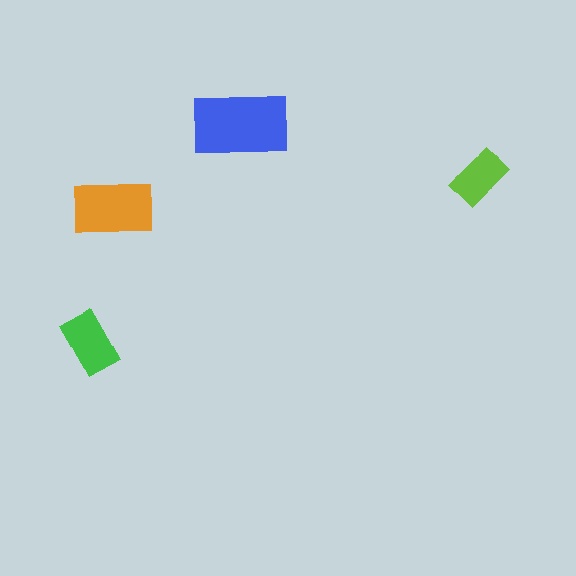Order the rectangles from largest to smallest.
the blue one, the orange one, the green one, the lime one.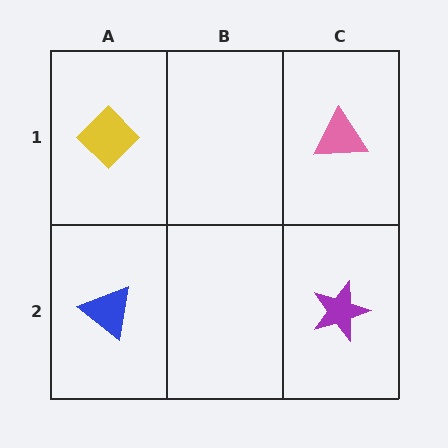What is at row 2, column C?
A purple star.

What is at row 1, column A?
A yellow diamond.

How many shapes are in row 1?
2 shapes.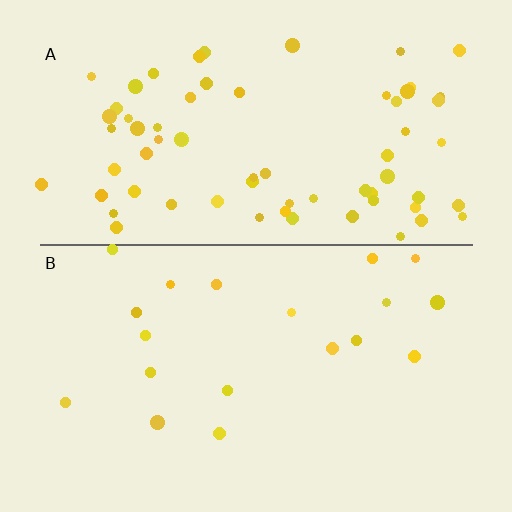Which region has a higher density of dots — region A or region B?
A (the top).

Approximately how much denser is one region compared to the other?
Approximately 3.5× — region A over region B.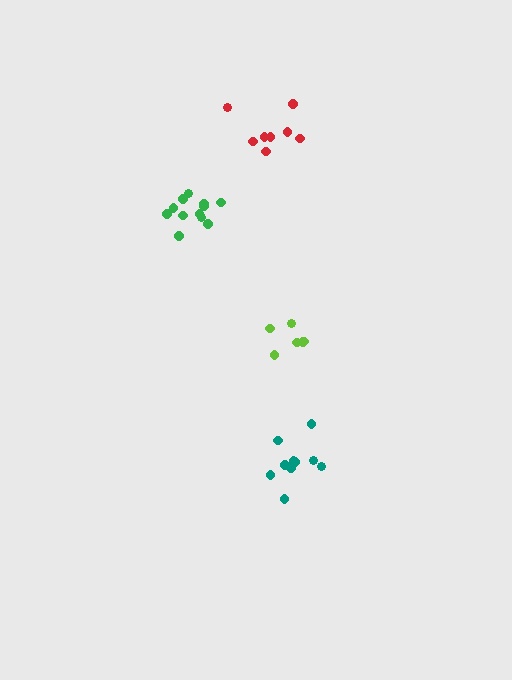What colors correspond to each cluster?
The clusters are colored: red, lime, green, teal.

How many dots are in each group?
Group 1: 8 dots, Group 2: 6 dots, Group 3: 12 dots, Group 4: 10 dots (36 total).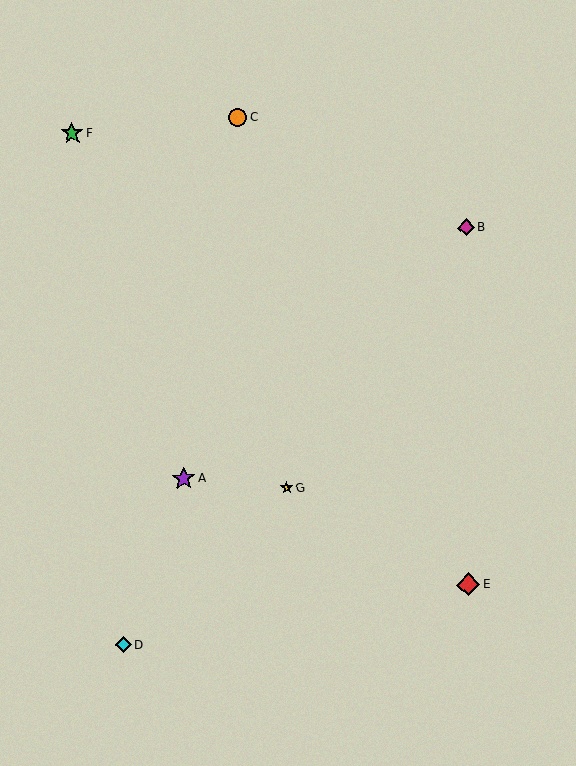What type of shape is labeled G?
Shape G is a yellow star.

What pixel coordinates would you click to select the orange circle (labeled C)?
Click at (238, 117) to select the orange circle C.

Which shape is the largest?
The red diamond (labeled E) is the largest.